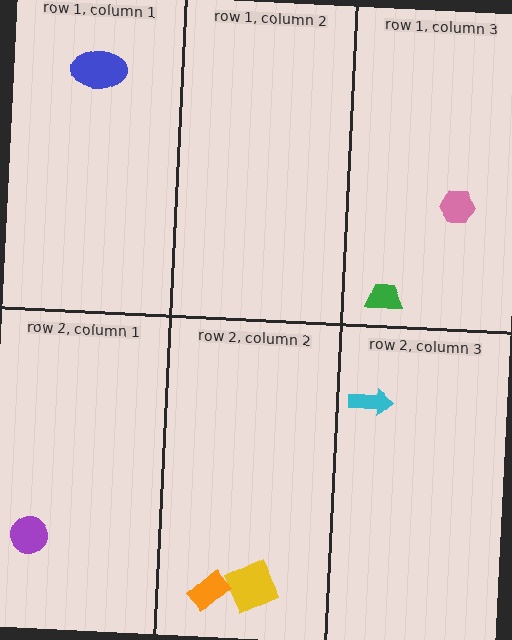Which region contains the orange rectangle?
The row 2, column 2 region.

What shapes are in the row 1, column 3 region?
The green trapezoid, the pink hexagon.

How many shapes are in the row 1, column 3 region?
2.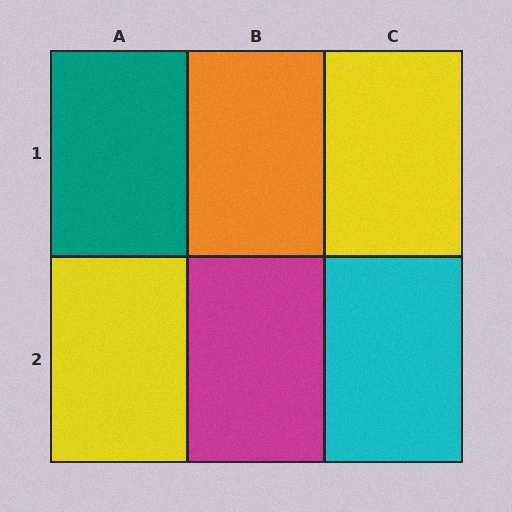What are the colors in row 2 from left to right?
Yellow, magenta, cyan.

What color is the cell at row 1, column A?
Teal.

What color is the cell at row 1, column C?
Yellow.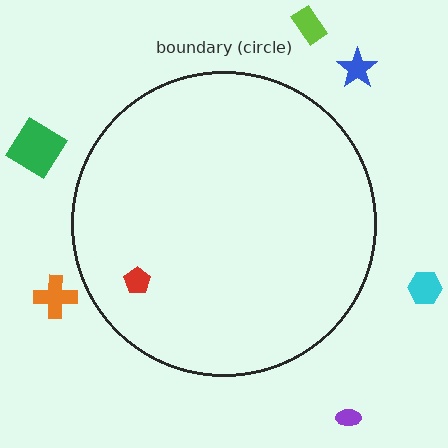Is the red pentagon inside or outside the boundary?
Inside.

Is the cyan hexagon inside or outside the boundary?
Outside.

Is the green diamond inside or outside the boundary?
Outside.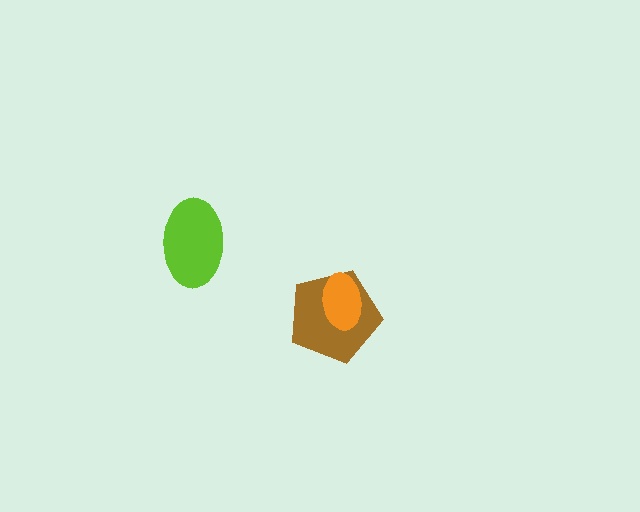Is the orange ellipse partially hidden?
No, no other shape covers it.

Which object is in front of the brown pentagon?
The orange ellipse is in front of the brown pentagon.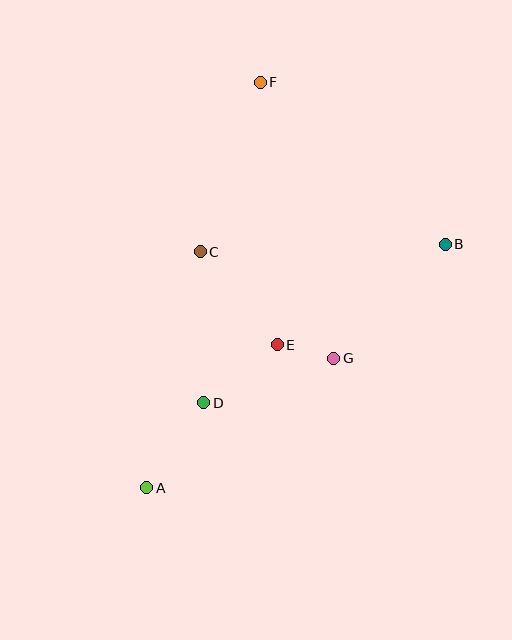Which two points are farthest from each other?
Points A and F are farthest from each other.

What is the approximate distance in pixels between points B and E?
The distance between B and E is approximately 195 pixels.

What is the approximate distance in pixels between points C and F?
The distance between C and F is approximately 180 pixels.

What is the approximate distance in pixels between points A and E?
The distance between A and E is approximately 194 pixels.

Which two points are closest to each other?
Points E and G are closest to each other.